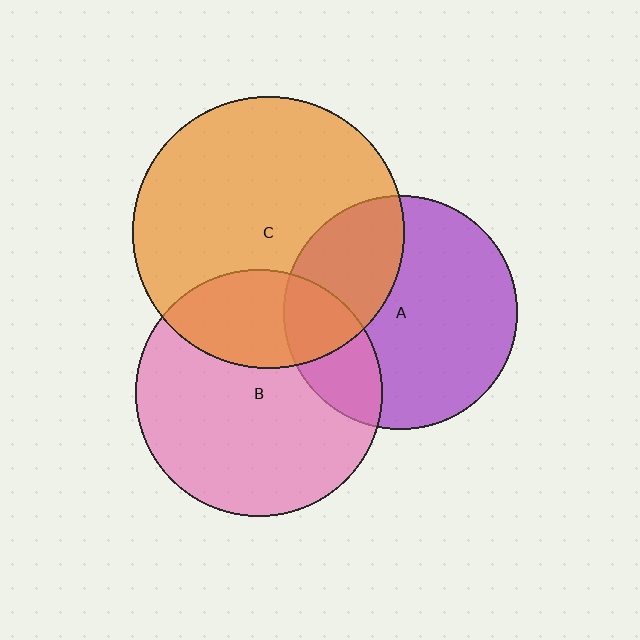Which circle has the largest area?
Circle C (orange).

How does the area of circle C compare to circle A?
Approximately 1.4 times.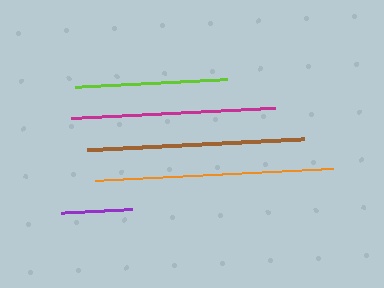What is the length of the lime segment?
The lime segment is approximately 152 pixels long.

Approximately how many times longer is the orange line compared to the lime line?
The orange line is approximately 1.6 times the length of the lime line.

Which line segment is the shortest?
The purple line is the shortest at approximately 70 pixels.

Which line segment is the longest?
The orange line is the longest at approximately 239 pixels.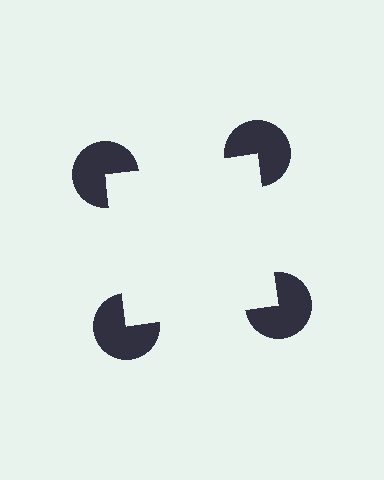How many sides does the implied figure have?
4 sides.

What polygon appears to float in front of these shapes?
An illusory square — its edges are inferred from the aligned wedge cuts in the pac-man discs, not physically drawn.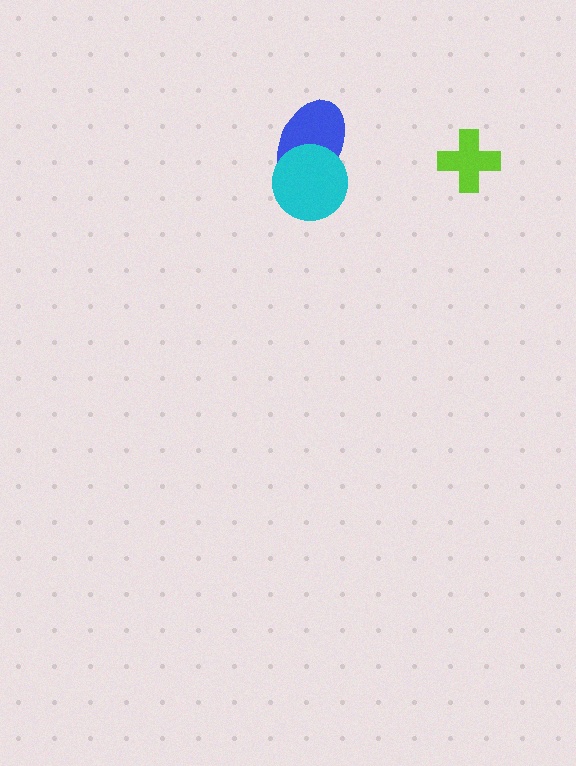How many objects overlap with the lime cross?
0 objects overlap with the lime cross.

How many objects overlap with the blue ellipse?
1 object overlaps with the blue ellipse.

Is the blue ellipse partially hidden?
Yes, it is partially covered by another shape.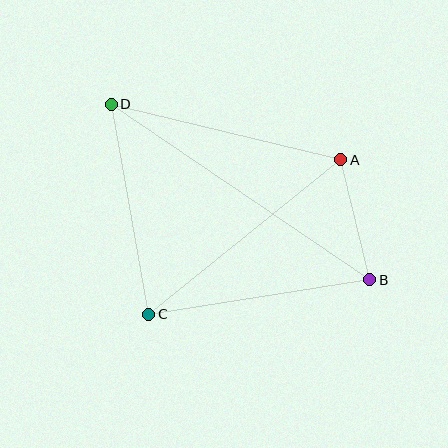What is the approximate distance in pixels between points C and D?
The distance between C and D is approximately 214 pixels.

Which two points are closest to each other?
Points A and B are closest to each other.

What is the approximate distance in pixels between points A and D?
The distance between A and D is approximately 236 pixels.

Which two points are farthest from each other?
Points B and D are farthest from each other.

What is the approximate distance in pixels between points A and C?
The distance between A and C is approximately 246 pixels.